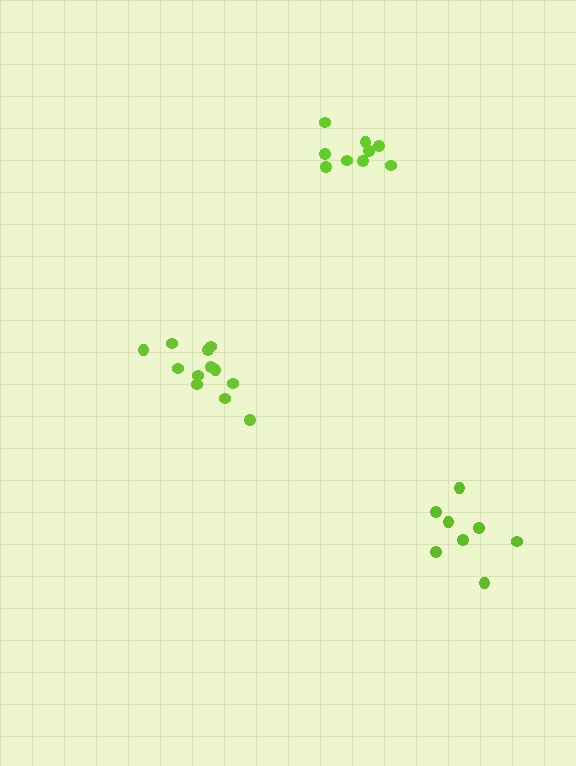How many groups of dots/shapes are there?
There are 3 groups.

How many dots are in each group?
Group 1: 8 dots, Group 2: 9 dots, Group 3: 12 dots (29 total).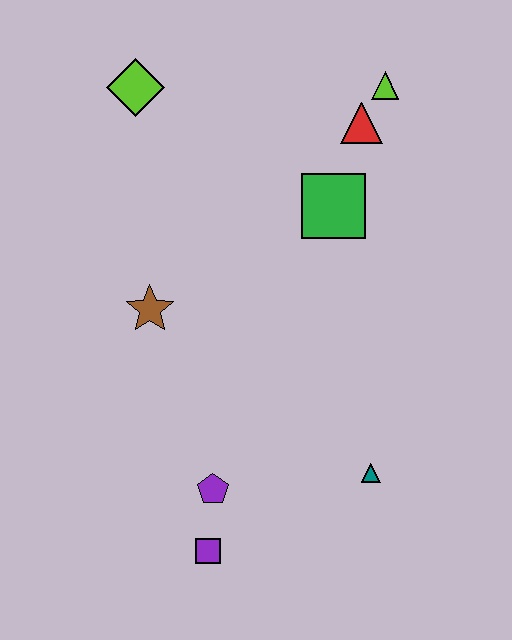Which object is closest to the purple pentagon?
The purple square is closest to the purple pentagon.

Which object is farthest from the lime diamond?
The purple square is farthest from the lime diamond.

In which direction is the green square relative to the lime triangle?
The green square is below the lime triangle.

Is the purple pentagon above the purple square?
Yes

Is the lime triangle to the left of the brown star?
No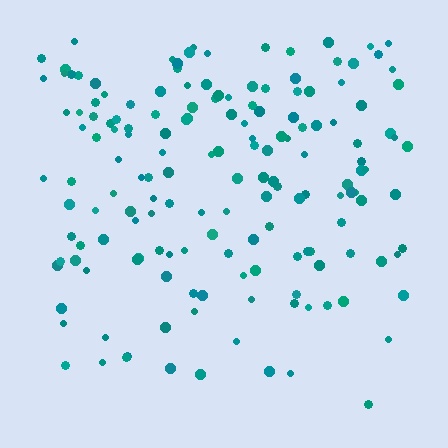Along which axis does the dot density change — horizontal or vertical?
Vertical.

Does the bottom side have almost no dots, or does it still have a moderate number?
Still a moderate number, just noticeably fewer than the top.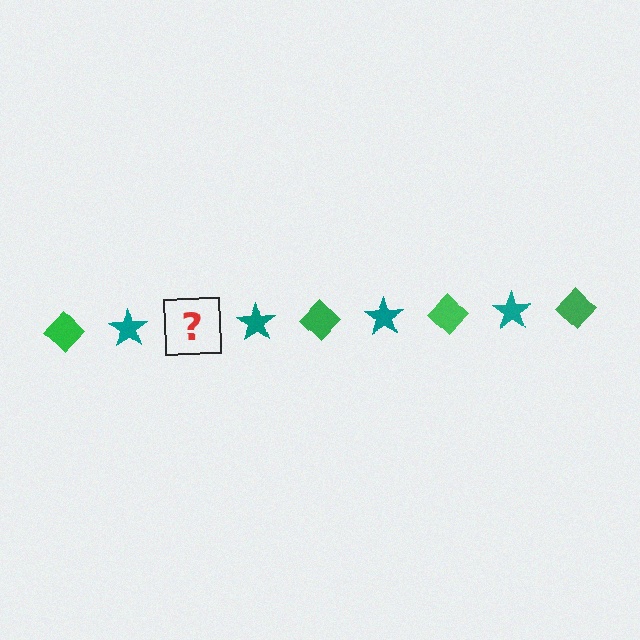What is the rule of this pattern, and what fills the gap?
The rule is that the pattern alternates between green diamond and teal star. The gap should be filled with a green diamond.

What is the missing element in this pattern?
The missing element is a green diamond.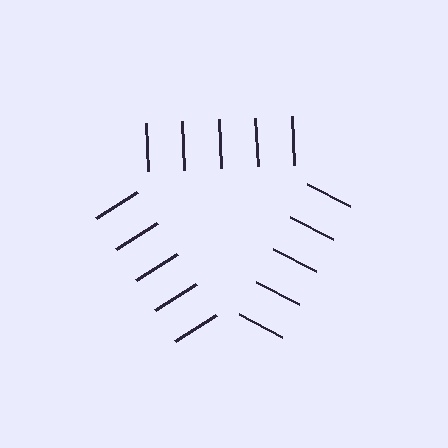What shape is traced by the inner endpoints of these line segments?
An illusory triangle — the line segments terminate on its edges but no continuous stroke is drawn.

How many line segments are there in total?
15 — 5 along each of the 3 edges.